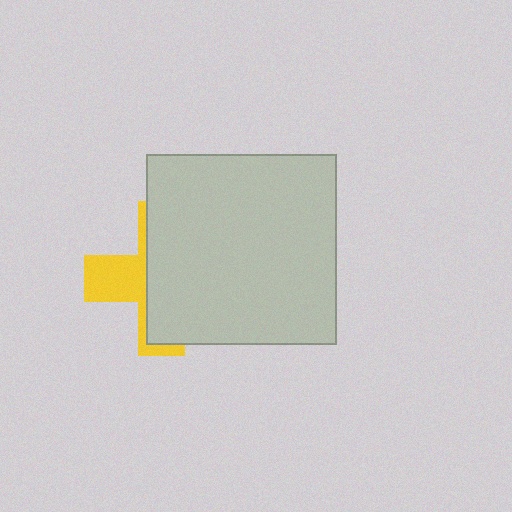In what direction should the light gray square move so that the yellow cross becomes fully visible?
The light gray square should move right. That is the shortest direction to clear the overlap and leave the yellow cross fully visible.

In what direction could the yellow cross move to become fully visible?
The yellow cross could move left. That would shift it out from behind the light gray square entirely.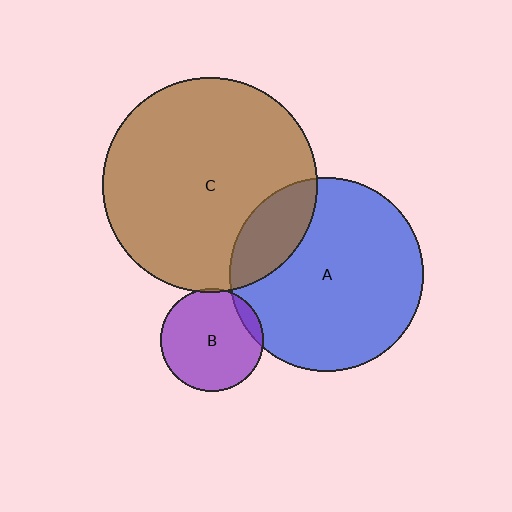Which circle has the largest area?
Circle C (brown).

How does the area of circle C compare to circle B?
Approximately 4.3 times.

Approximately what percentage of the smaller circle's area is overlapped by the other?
Approximately 20%.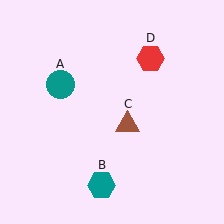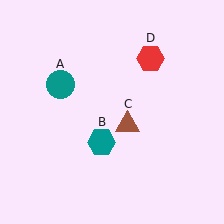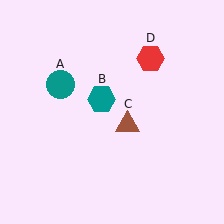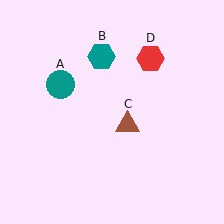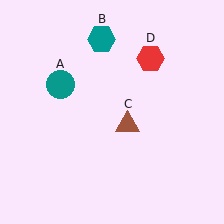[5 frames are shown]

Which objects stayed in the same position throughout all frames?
Teal circle (object A) and brown triangle (object C) and red hexagon (object D) remained stationary.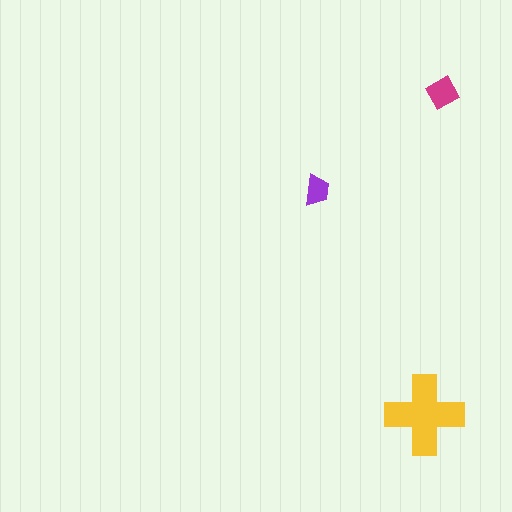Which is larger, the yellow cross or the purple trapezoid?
The yellow cross.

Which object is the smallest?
The purple trapezoid.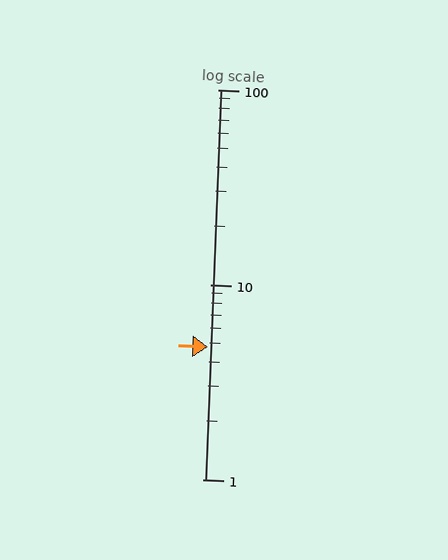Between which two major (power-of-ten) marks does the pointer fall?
The pointer is between 1 and 10.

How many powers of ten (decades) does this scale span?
The scale spans 2 decades, from 1 to 100.